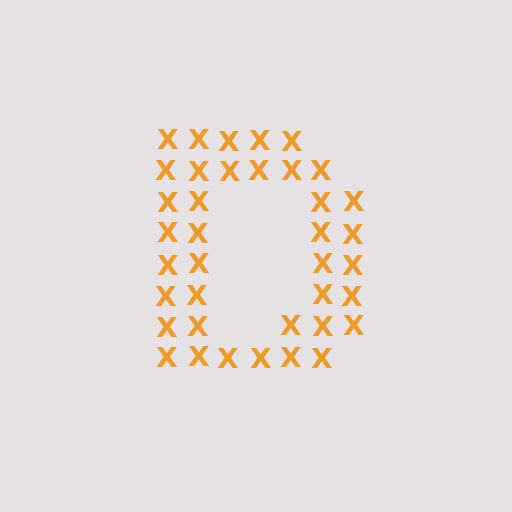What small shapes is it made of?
It is made of small letter X's.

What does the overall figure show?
The overall figure shows the letter D.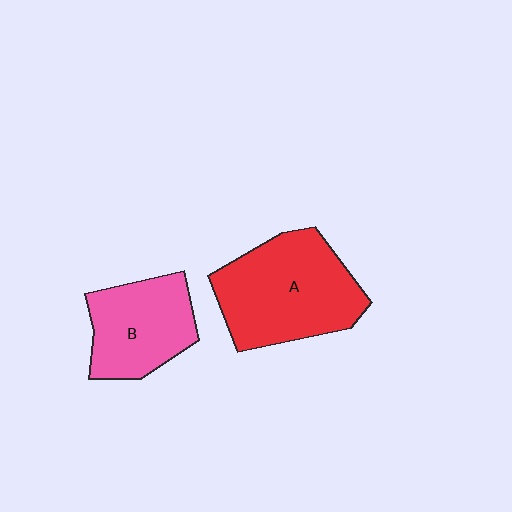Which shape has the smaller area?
Shape B (pink).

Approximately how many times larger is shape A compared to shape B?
Approximately 1.4 times.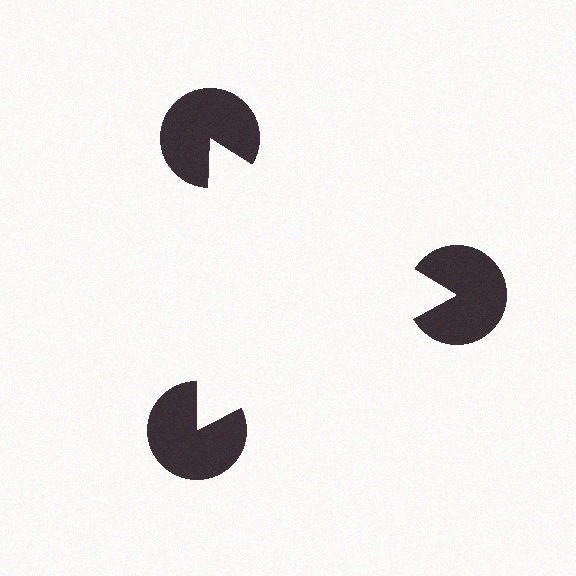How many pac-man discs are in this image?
There are 3 — one at each vertex of the illusory triangle.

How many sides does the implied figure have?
3 sides.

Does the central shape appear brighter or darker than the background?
It typically appears slightly brighter than the background, even though no actual brightness change is drawn.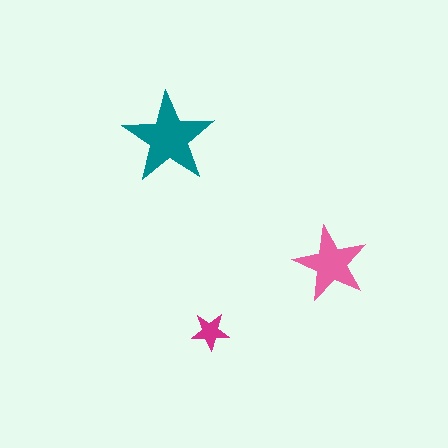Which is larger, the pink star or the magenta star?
The pink one.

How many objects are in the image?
There are 3 objects in the image.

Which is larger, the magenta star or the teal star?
The teal one.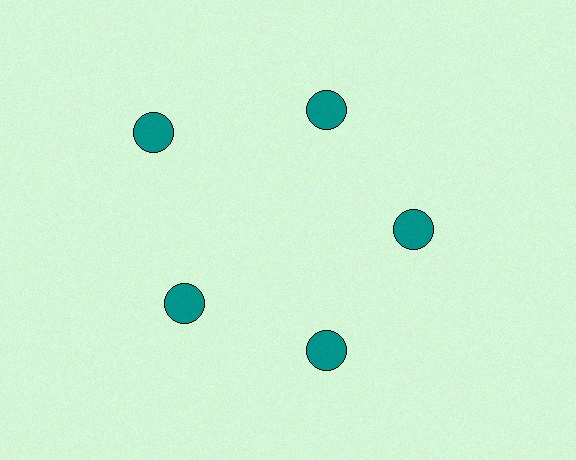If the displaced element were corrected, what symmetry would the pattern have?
It would have 5-fold rotational symmetry — the pattern would map onto itself every 72 degrees.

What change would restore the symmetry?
The symmetry would be restored by moving it inward, back onto the ring so that all 5 circles sit at equal angles and equal distance from the center.